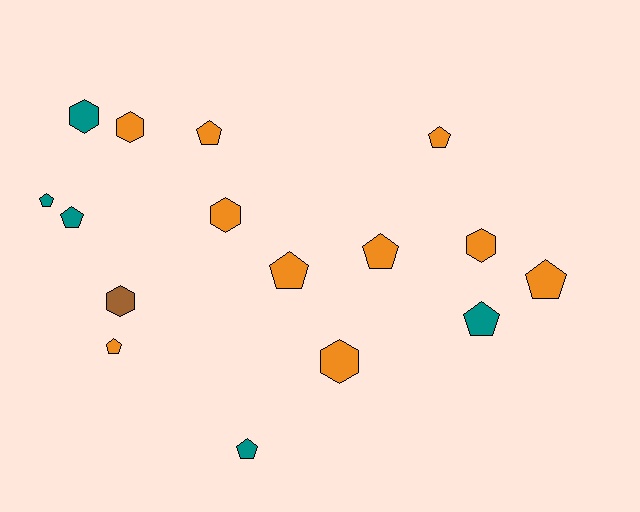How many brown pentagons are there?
There are no brown pentagons.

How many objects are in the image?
There are 16 objects.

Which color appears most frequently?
Orange, with 10 objects.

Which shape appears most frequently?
Pentagon, with 10 objects.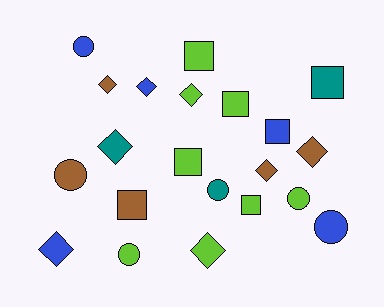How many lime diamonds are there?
There are 2 lime diamonds.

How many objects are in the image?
There are 21 objects.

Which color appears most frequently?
Lime, with 8 objects.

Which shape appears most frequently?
Diamond, with 8 objects.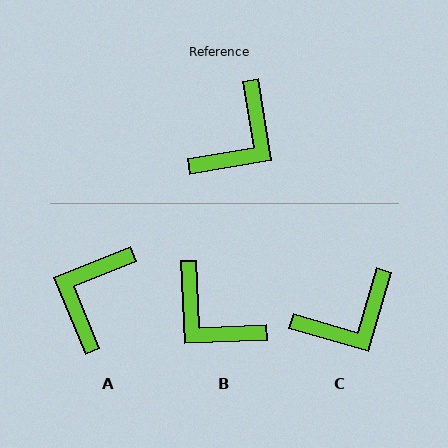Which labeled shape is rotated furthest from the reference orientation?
A, about 167 degrees away.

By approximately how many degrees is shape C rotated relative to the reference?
Approximately 25 degrees clockwise.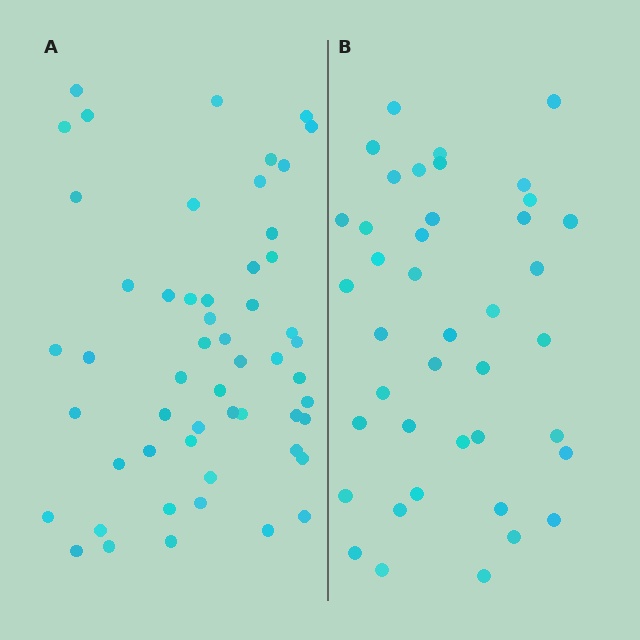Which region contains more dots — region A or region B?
Region A (the left region) has more dots.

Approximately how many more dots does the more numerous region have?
Region A has approximately 15 more dots than region B.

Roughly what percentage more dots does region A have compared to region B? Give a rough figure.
About 30% more.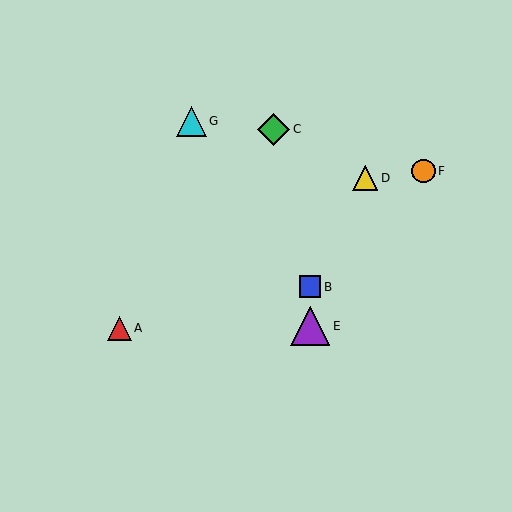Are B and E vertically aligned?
Yes, both are at x≈310.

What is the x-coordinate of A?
Object A is at x≈119.